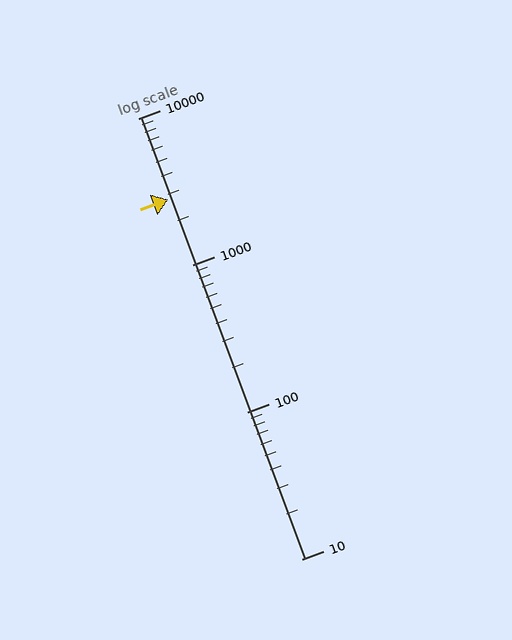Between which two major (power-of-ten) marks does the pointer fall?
The pointer is between 1000 and 10000.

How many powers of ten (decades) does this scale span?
The scale spans 3 decades, from 10 to 10000.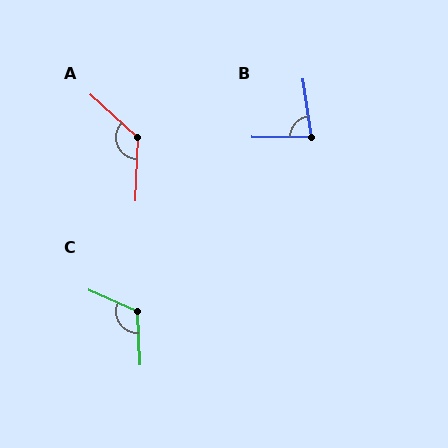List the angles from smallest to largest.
B (81°), C (117°), A (131°).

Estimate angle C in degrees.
Approximately 117 degrees.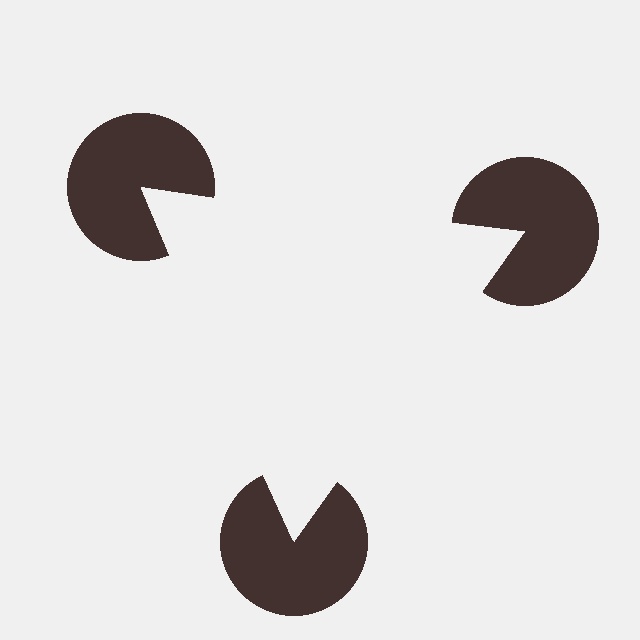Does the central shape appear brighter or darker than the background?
It typically appears slightly brighter than the background, even though no actual brightness change is drawn.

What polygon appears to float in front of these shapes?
An illusory triangle — its edges are inferred from the aligned wedge cuts in the pac-man discs, not physically drawn.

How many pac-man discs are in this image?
There are 3 — one at each vertex of the illusory triangle.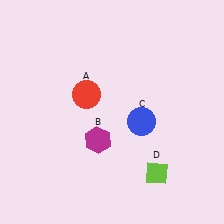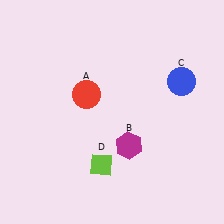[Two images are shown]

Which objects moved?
The objects that moved are: the magenta hexagon (B), the blue circle (C), the lime diamond (D).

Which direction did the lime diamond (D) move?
The lime diamond (D) moved left.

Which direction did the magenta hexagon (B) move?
The magenta hexagon (B) moved right.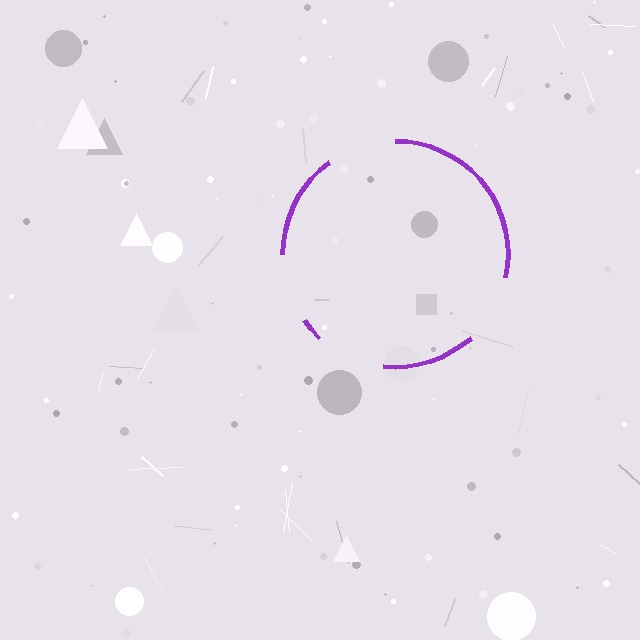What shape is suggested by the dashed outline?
The dashed outline suggests a circle.